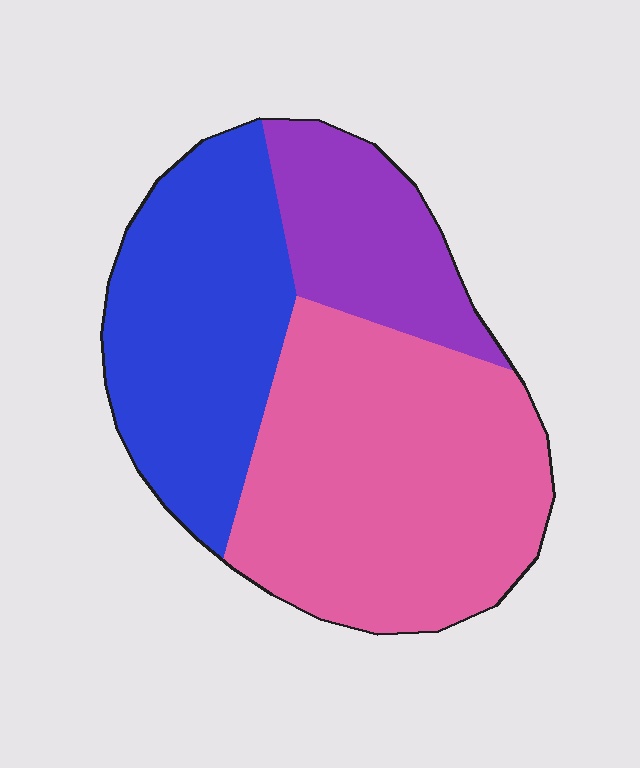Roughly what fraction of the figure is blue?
Blue covers roughly 35% of the figure.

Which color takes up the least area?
Purple, at roughly 20%.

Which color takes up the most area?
Pink, at roughly 50%.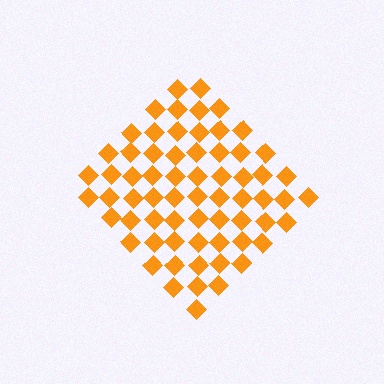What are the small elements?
The small elements are diamonds.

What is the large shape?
The large shape is a diamond.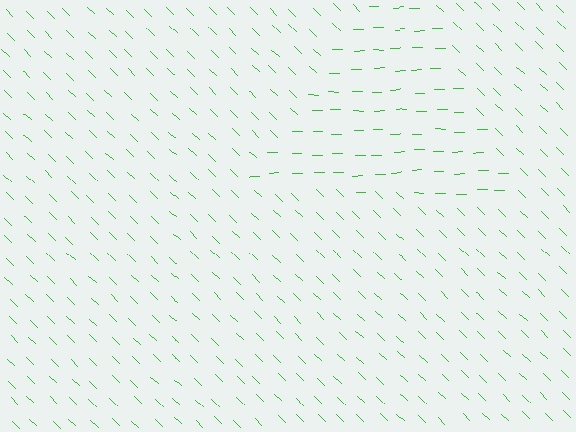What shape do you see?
I see a triangle.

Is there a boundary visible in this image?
Yes, there is a texture boundary formed by a change in line orientation.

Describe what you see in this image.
The image is filled with small green line segments. A triangle region in the image has lines oriented differently from the surrounding lines, creating a visible texture boundary.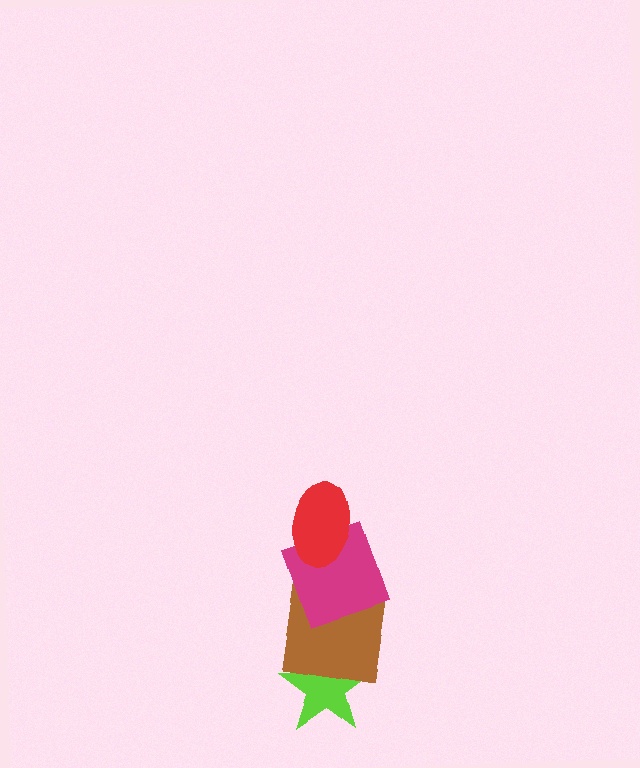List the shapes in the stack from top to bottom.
From top to bottom: the red ellipse, the magenta square, the brown square, the lime star.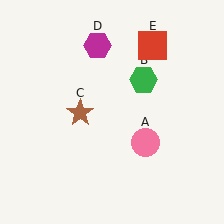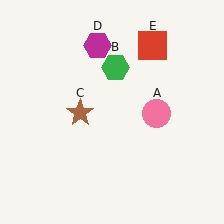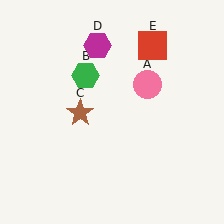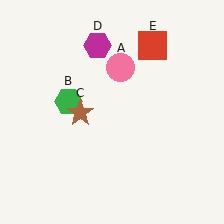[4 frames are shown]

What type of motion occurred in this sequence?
The pink circle (object A), green hexagon (object B) rotated counterclockwise around the center of the scene.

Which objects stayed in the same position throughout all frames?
Brown star (object C) and magenta hexagon (object D) and red square (object E) remained stationary.